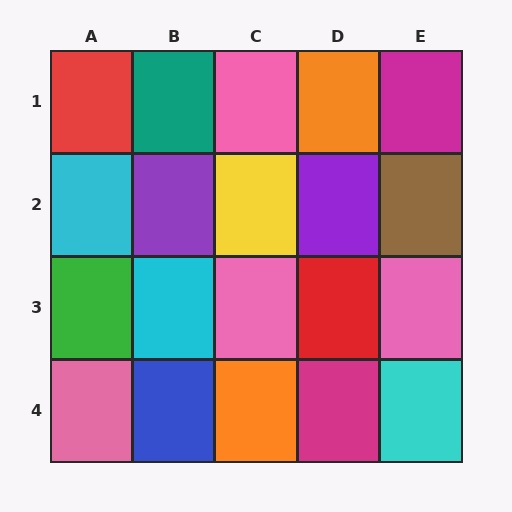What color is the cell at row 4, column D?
Magenta.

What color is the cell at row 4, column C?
Orange.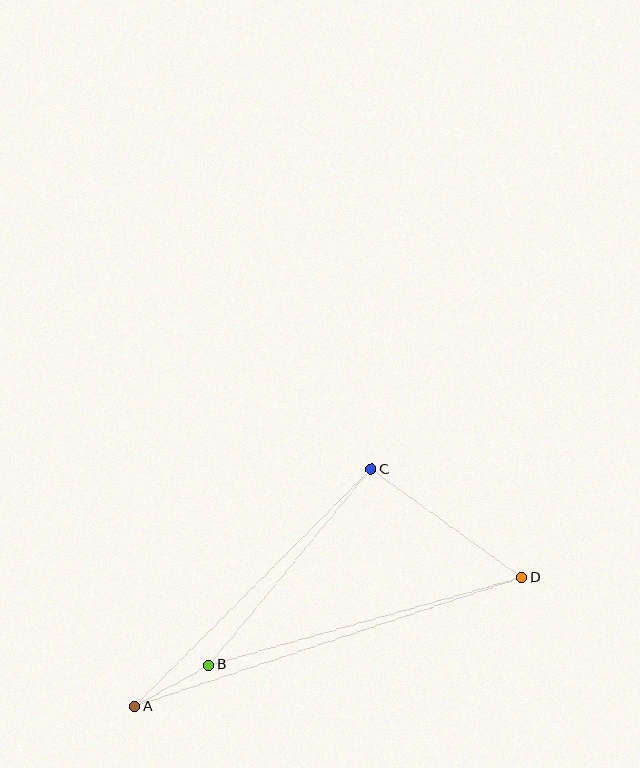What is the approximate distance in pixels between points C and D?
The distance between C and D is approximately 186 pixels.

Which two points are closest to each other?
Points A and B are closest to each other.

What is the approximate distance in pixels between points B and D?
The distance between B and D is approximately 325 pixels.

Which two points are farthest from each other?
Points A and D are farthest from each other.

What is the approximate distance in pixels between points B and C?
The distance between B and C is approximately 255 pixels.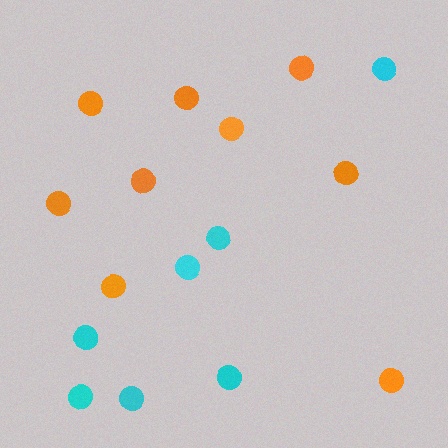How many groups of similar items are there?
There are 2 groups: one group of cyan circles (7) and one group of orange circles (9).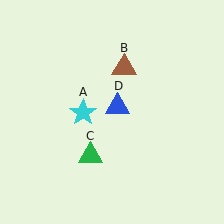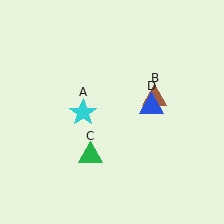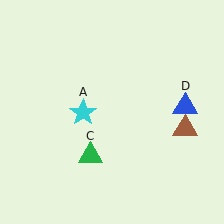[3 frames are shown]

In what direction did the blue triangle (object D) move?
The blue triangle (object D) moved right.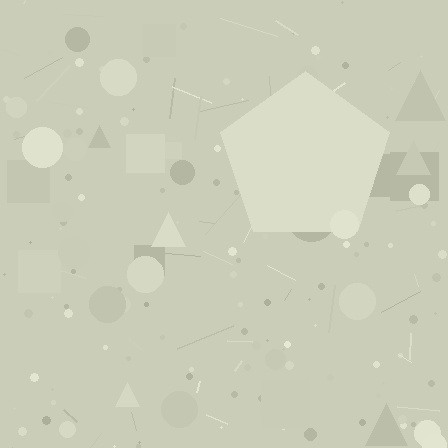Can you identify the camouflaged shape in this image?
The camouflaged shape is a pentagon.